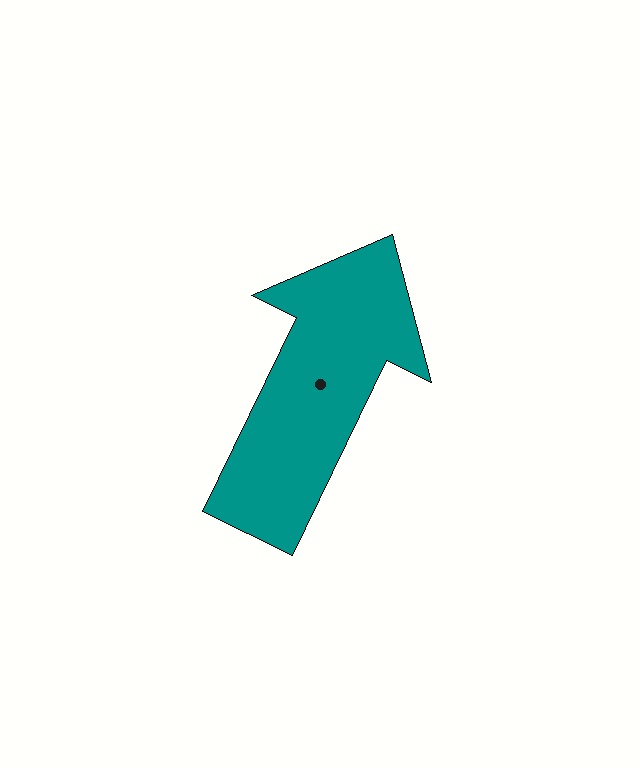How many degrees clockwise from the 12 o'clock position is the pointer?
Approximately 26 degrees.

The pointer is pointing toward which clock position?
Roughly 1 o'clock.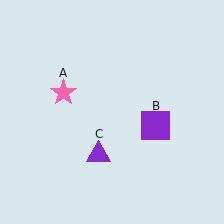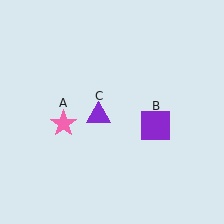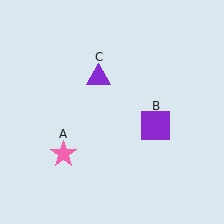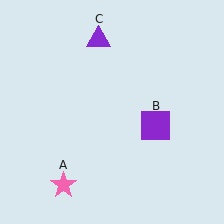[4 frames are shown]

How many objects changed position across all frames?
2 objects changed position: pink star (object A), purple triangle (object C).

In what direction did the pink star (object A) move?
The pink star (object A) moved down.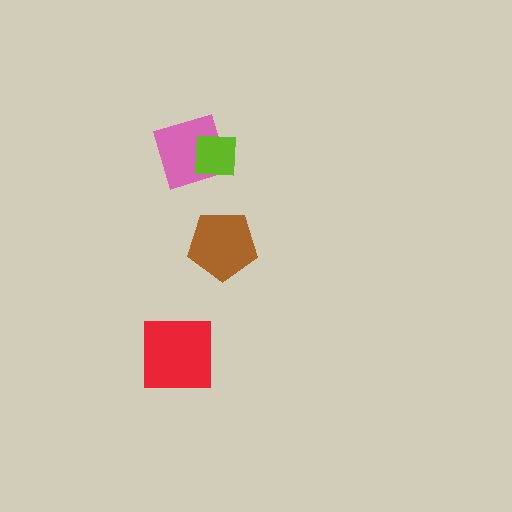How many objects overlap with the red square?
0 objects overlap with the red square.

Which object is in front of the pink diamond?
The lime square is in front of the pink diamond.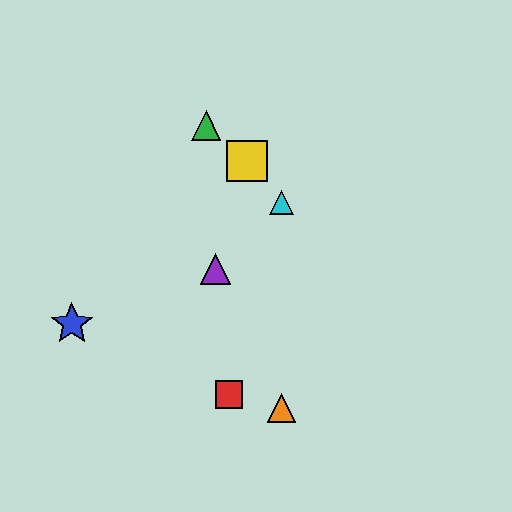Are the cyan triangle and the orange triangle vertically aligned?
Yes, both are at x≈281.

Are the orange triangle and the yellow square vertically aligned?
No, the orange triangle is at x≈281 and the yellow square is at x≈247.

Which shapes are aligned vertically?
The orange triangle, the cyan triangle are aligned vertically.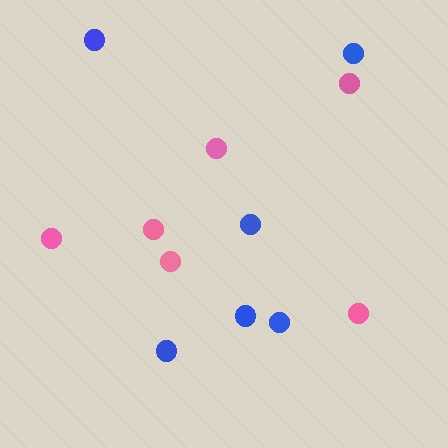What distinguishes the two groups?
There are 2 groups: one group of pink circles (6) and one group of blue circles (6).